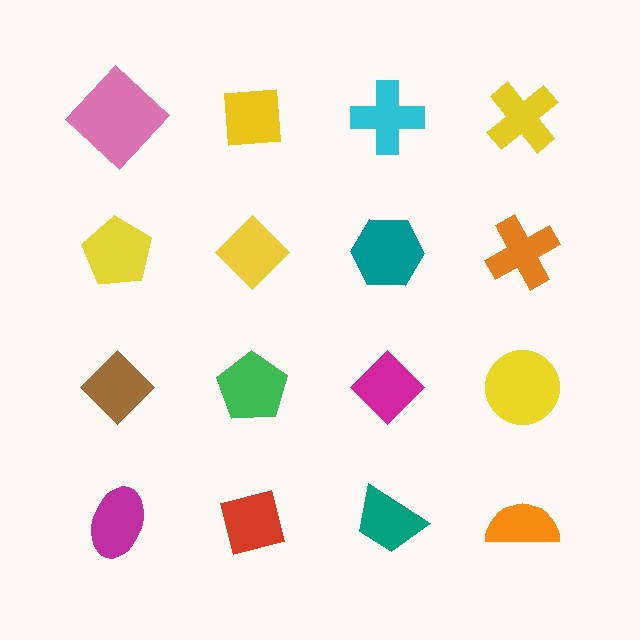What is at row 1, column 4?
A yellow cross.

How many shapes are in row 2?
4 shapes.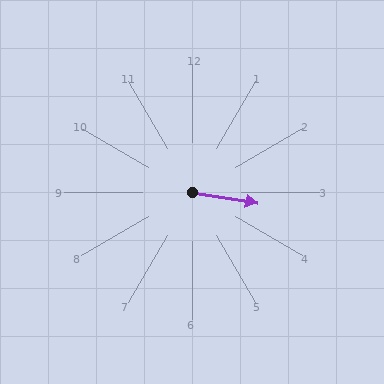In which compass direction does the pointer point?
East.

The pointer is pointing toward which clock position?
Roughly 3 o'clock.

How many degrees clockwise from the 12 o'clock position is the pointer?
Approximately 99 degrees.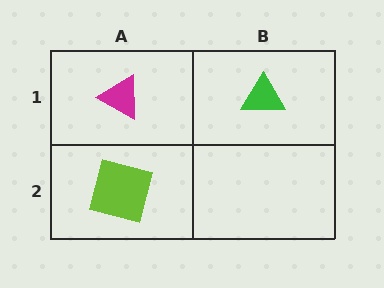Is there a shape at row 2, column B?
No, that cell is empty.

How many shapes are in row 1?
2 shapes.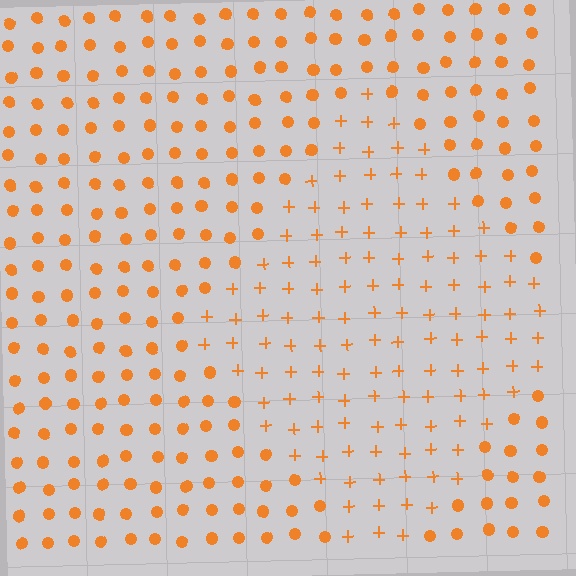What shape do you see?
I see a diamond.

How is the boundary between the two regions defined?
The boundary is defined by a change in element shape: plus signs inside vs. circles outside. All elements share the same color and spacing.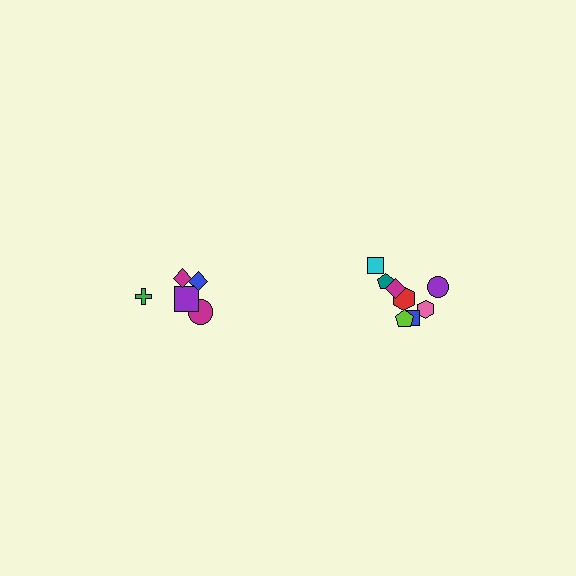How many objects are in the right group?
There are 8 objects.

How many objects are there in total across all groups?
There are 13 objects.